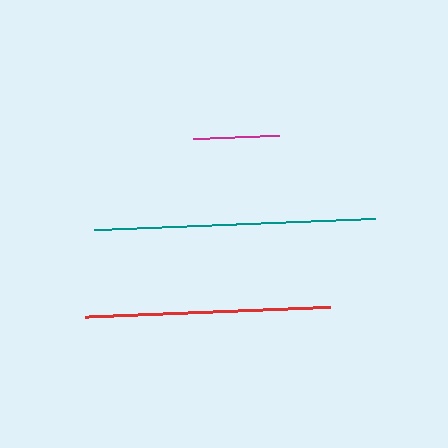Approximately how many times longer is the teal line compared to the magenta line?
The teal line is approximately 3.3 times the length of the magenta line.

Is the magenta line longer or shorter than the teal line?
The teal line is longer than the magenta line.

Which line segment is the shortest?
The magenta line is the shortest at approximately 86 pixels.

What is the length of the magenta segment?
The magenta segment is approximately 86 pixels long.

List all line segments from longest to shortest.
From longest to shortest: teal, red, magenta.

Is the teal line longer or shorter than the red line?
The teal line is longer than the red line.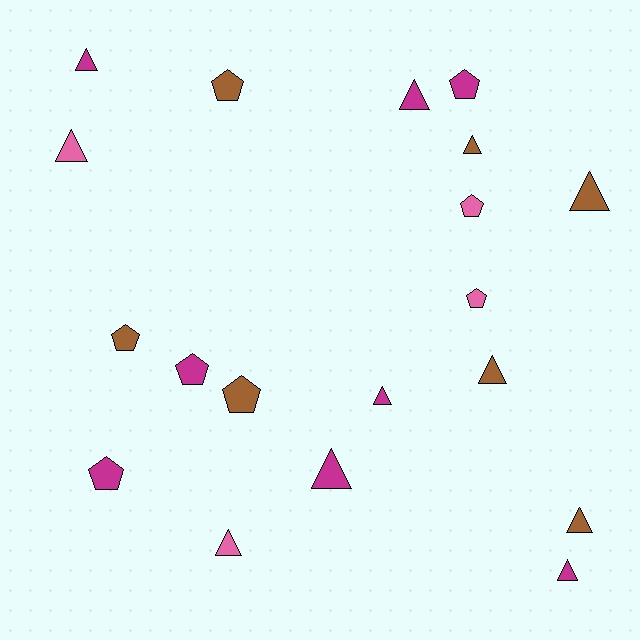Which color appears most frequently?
Magenta, with 8 objects.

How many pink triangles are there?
There are 2 pink triangles.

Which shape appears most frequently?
Triangle, with 11 objects.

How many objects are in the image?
There are 19 objects.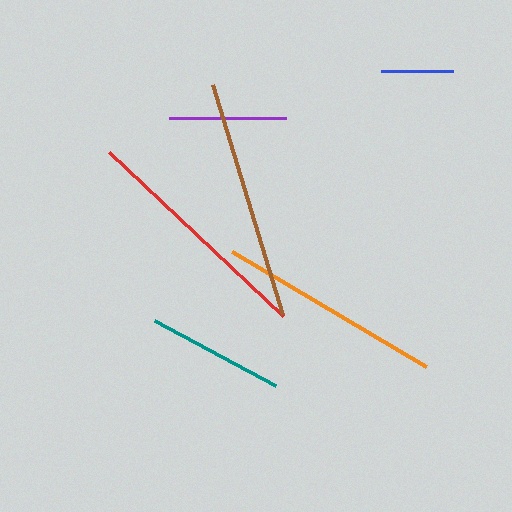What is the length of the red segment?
The red segment is approximately 240 pixels long.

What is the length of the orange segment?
The orange segment is approximately 226 pixels long.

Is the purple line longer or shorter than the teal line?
The teal line is longer than the purple line.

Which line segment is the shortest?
The blue line is the shortest at approximately 72 pixels.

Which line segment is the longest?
The brown line is the longest at approximately 240 pixels.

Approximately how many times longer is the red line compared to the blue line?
The red line is approximately 3.3 times the length of the blue line.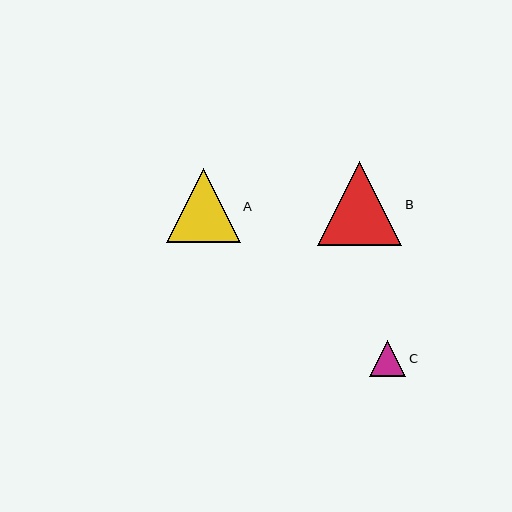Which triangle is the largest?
Triangle B is the largest with a size of approximately 85 pixels.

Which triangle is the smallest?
Triangle C is the smallest with a size of approximately 36 pixels.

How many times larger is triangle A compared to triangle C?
Triangle A is approximately 2.1 times the size of triangle C.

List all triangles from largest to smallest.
From largest to smallest: B, A, C.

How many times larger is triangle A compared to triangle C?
Triangle A is approximately 2.1 times the size of triangle C.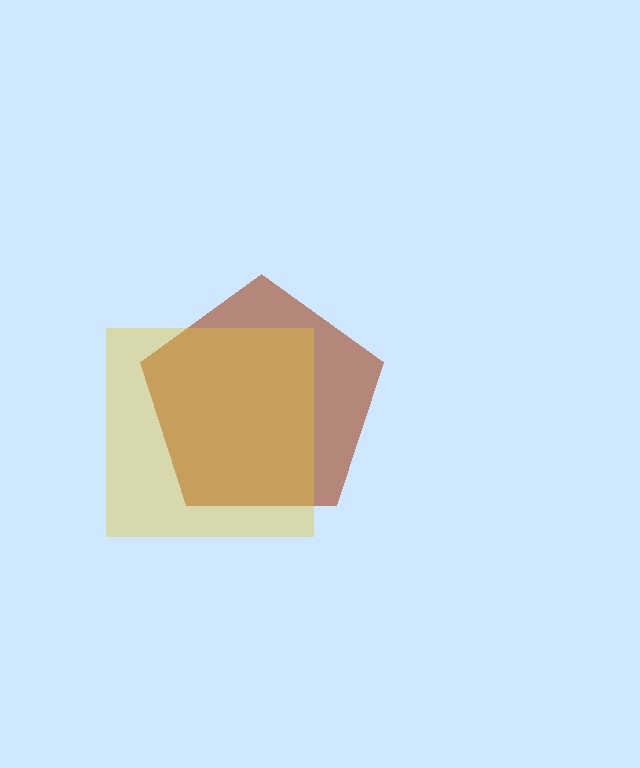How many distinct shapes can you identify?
There are 2 distinct shapes: a brown pentagon, a yellow square.